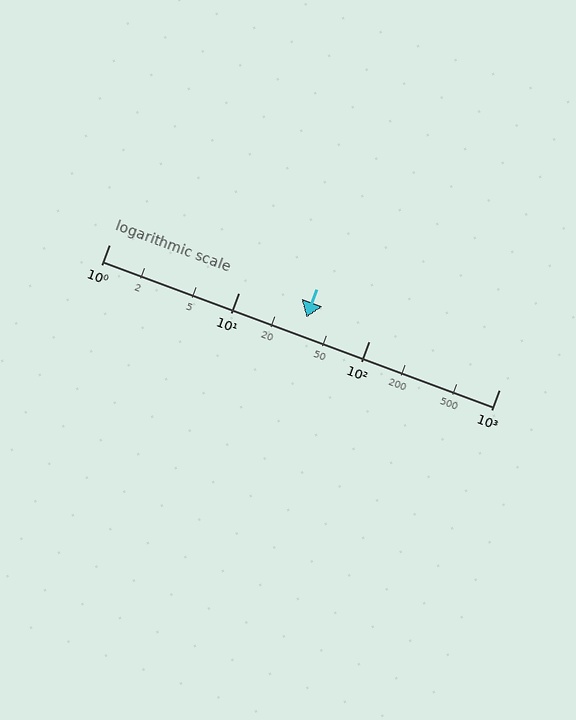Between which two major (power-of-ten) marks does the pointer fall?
The pointer is between 10 and 100.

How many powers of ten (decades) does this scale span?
The scale spans 3 decades, from 1 to 1000.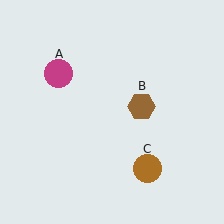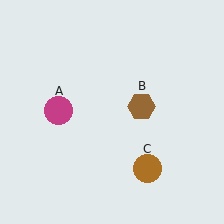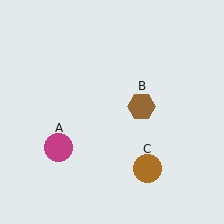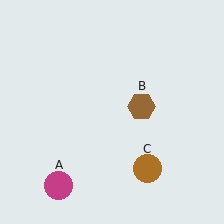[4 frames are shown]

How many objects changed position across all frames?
1 object changed position: magenta circle (object A).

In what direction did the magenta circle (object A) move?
The magenta circle (object A) moved down.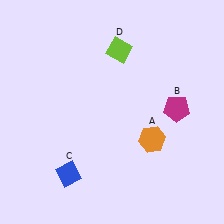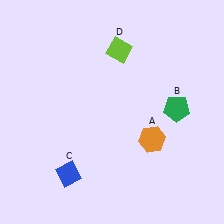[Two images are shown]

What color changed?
The pentagon (B) changed from magenta in Image 1 to green in Image 2.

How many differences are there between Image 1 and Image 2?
There is 1 difference between the two images.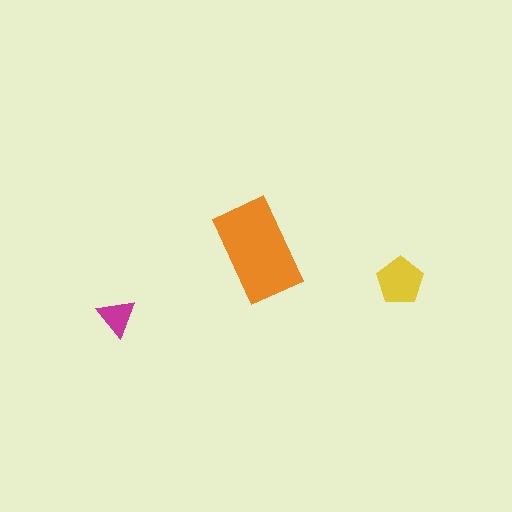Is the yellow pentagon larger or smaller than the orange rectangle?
Smaller.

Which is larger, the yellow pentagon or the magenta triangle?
The yellow pentagon.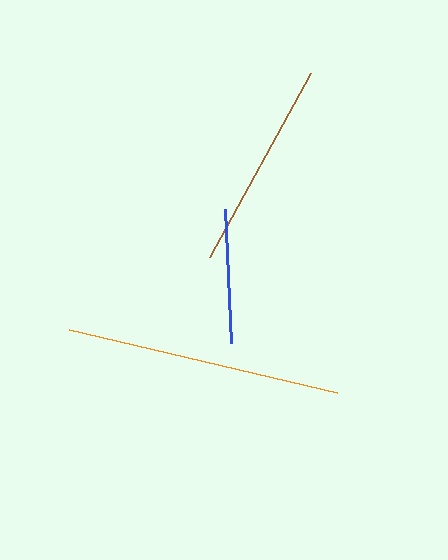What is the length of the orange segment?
The orange segment is approximately 275 pixels long.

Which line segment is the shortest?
The blue line is the shortest at approximately 134 pixels.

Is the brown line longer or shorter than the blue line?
The brown line is longer than the blue line.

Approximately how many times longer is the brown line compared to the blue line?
The brown line is approximately 1.6 times the length of the blue line.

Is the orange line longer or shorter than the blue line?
The orange line is longer than the blue line.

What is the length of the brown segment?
The brown segment is approximately 210 pixels long.